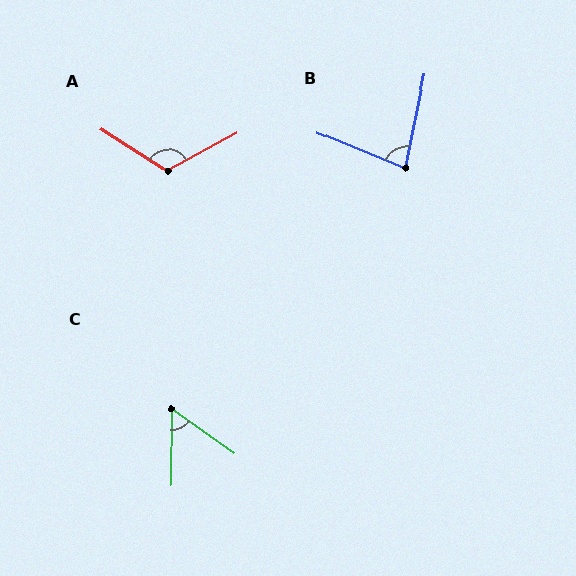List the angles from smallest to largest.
C (55°), B (79°), A (119°).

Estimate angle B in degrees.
Approximately 79 degrees.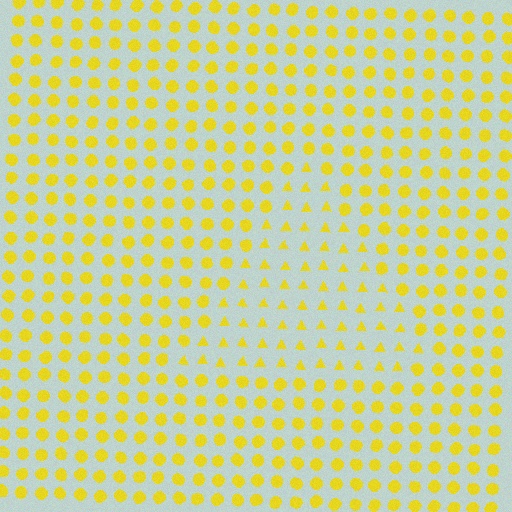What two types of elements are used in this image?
The image uses triangles inside the triangle region and circles outside it.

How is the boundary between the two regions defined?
The boundary is defined by a change in element shape: triangles inside vs. circles outside. All elements share the same color and spacing.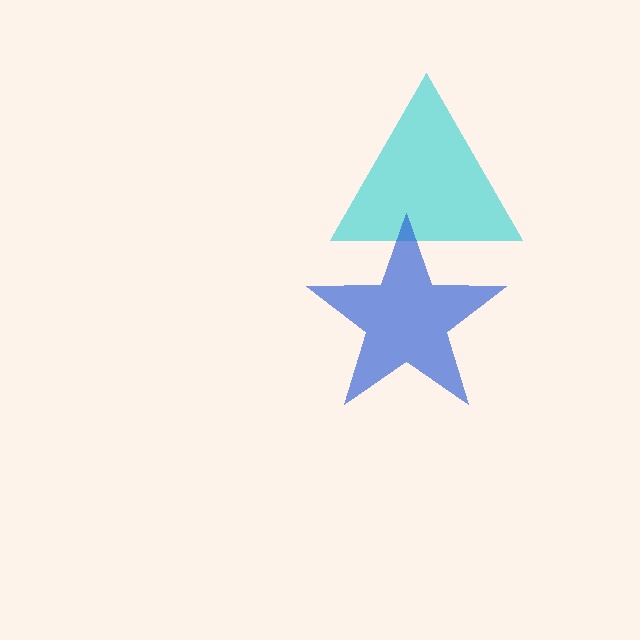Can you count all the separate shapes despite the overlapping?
Yes, there are 2 separate shapes.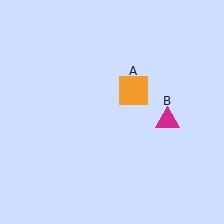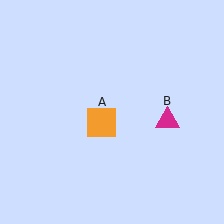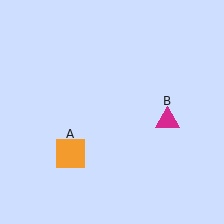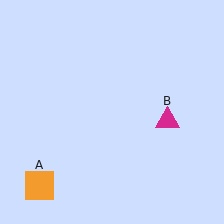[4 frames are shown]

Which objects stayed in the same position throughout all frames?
Magenta triangle (object B) remained stationary.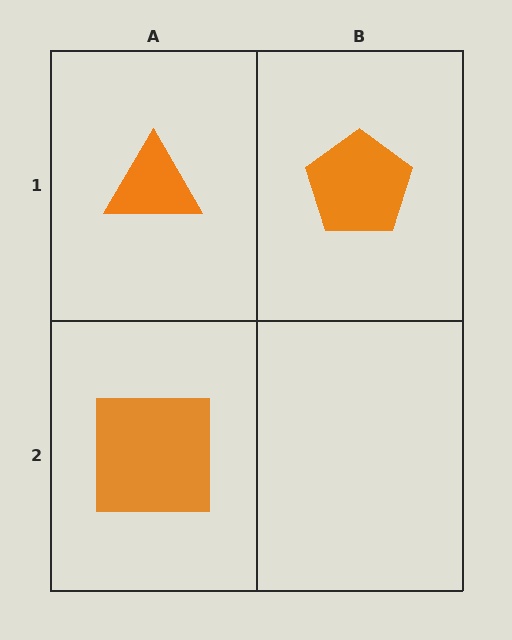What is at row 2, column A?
An orange square.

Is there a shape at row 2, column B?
No, that cell is empty.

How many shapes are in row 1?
2 shapes.